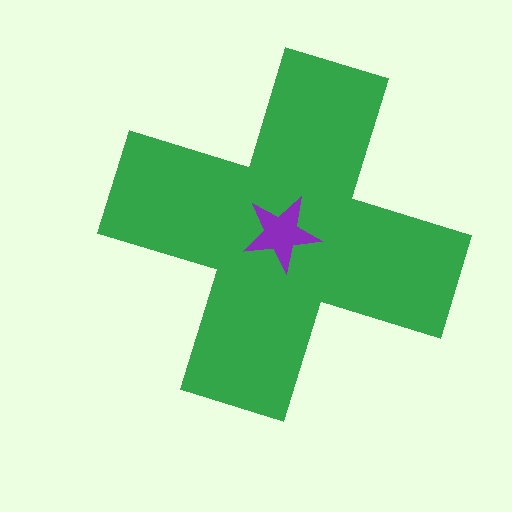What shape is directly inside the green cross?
The purple star.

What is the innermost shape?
The purple star.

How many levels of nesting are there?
2.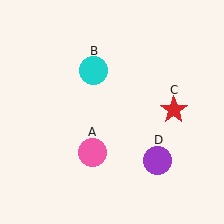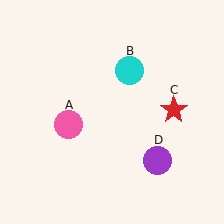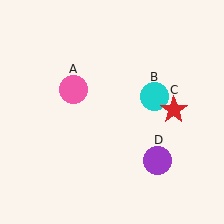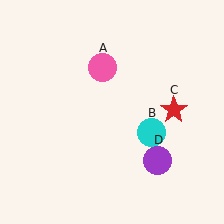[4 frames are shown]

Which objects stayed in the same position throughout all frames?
Red star (object C) and purple circle (object D) remained stationary.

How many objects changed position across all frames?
2 objects changed position: pink circle (object A), cyan circle (object B).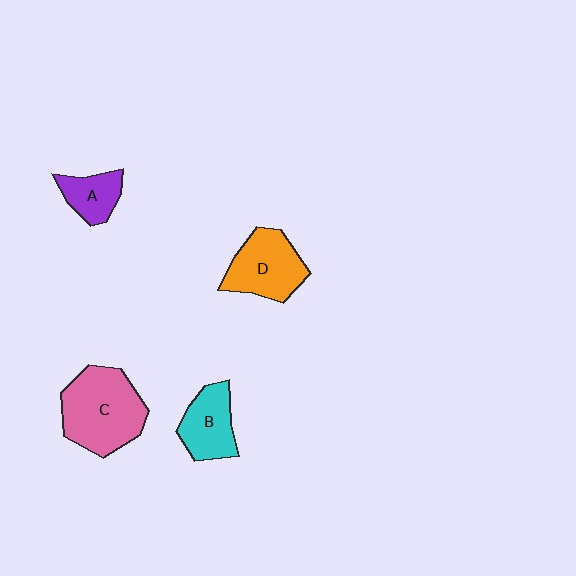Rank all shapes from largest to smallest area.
From largest to smallest: C (pink), D (orange), B (cyan), A (purple).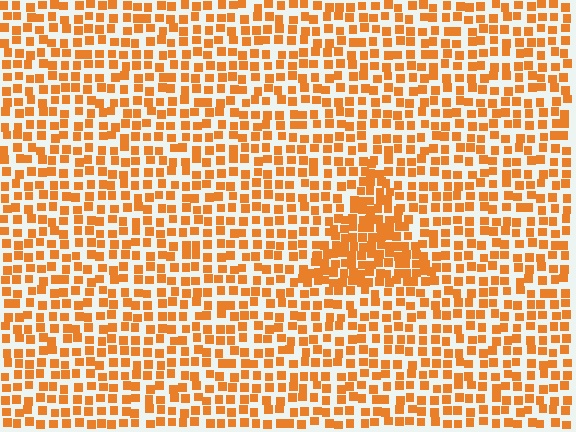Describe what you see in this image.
The image contains small orange elements arranged at two different densities. A triangle-shaped region is visible where the elements are more densely packed than the surrounding area.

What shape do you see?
I see a triangle.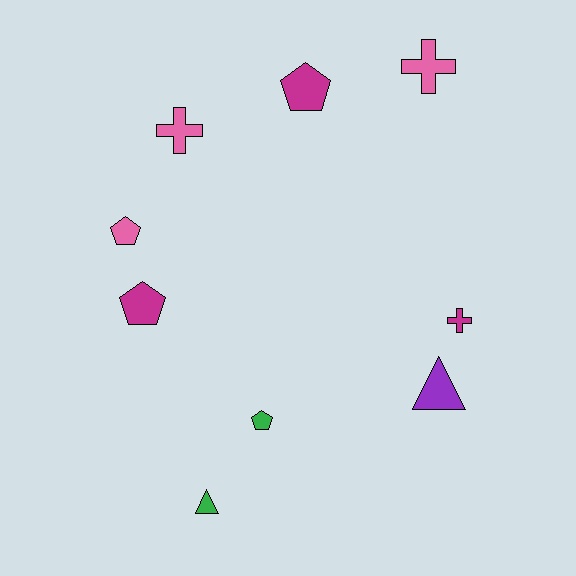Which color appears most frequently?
Pink, with 3 objects.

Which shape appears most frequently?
Pentagon, with 4 objects.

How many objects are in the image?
There are 9 objects.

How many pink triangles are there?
There are no pink triangles.